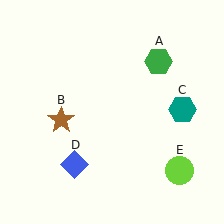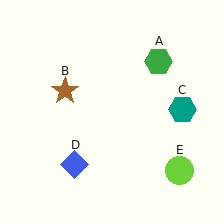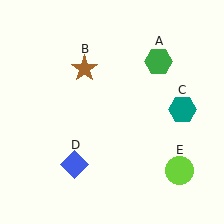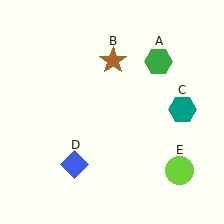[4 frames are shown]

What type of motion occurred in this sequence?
The brown star (object B) rotated clockwise around the center of the scene.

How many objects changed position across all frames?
1 object changed position: brown star (object B).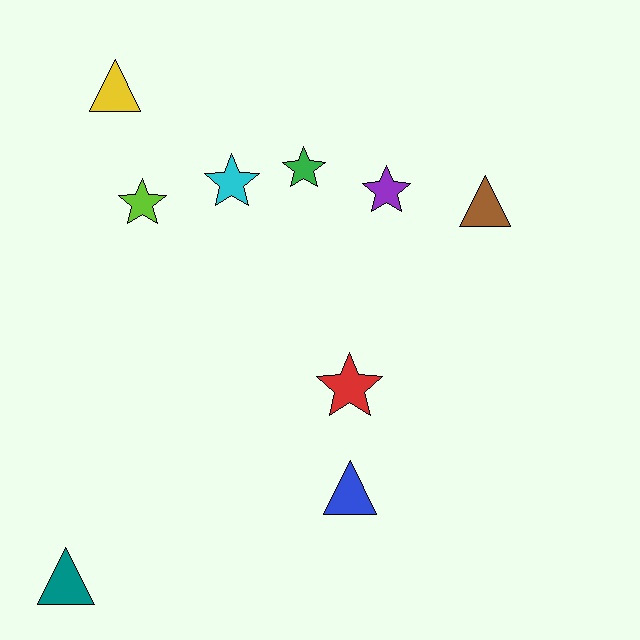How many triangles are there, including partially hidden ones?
There are 4 triangles.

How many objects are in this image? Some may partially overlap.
There are 9 objects.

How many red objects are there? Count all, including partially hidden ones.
There is 1 red object.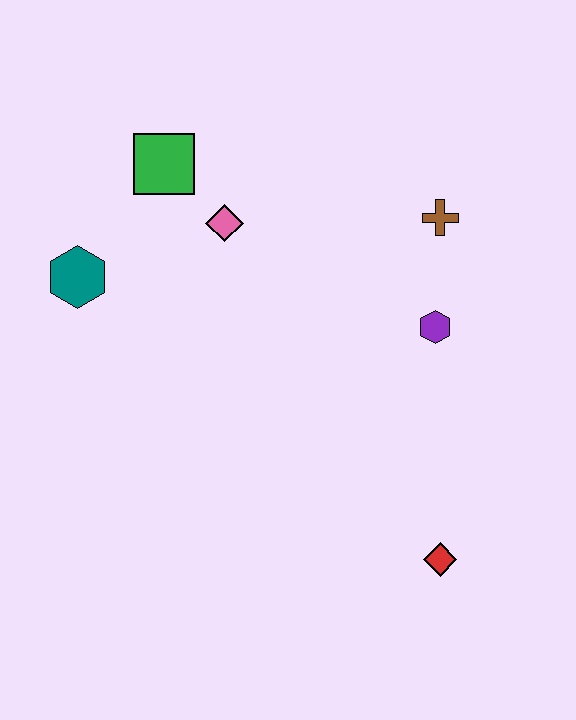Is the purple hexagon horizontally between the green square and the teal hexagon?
No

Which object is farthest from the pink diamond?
The red diamond is farthest from the pink diamond.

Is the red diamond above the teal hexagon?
No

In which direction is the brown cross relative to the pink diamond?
The brown cross is to the right of the pink diamond.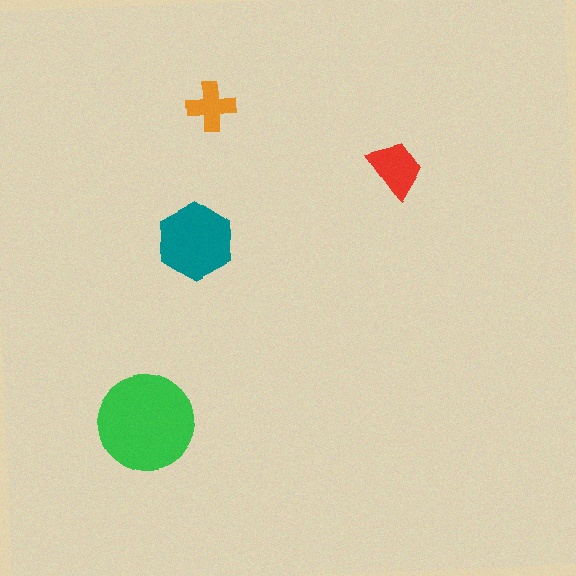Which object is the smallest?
The orange cross.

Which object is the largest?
The green circle.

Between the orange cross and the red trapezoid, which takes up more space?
The red trapezoid.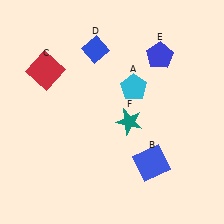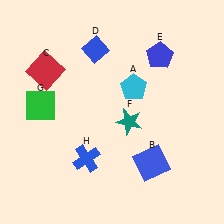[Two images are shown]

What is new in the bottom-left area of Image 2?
A blue cross (H) was added in the bottom-left area of Image 2.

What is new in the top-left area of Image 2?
A green square (G) was added in the top-left area of Image 2.